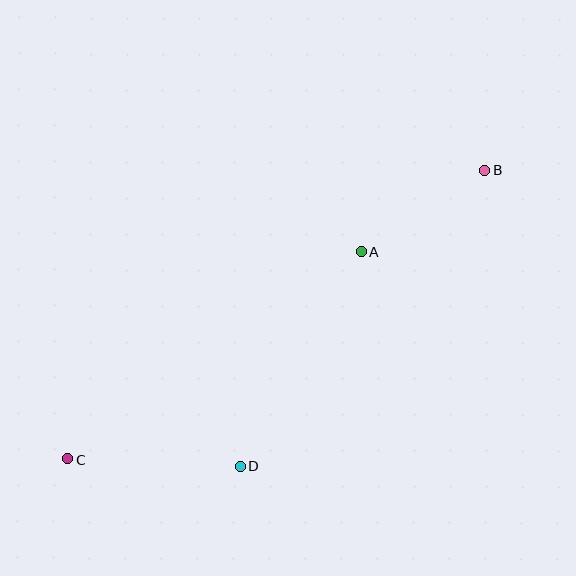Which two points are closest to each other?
Points A and B are closest to each other.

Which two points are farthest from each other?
Points B and C are farthest from each other.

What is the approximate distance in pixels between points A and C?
The distance between A and C is approximately 360 pixels.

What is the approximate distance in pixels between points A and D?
The distance between A and D is approximately 247 pixels.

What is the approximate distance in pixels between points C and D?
The distance between C and D is approximately 173 pixels.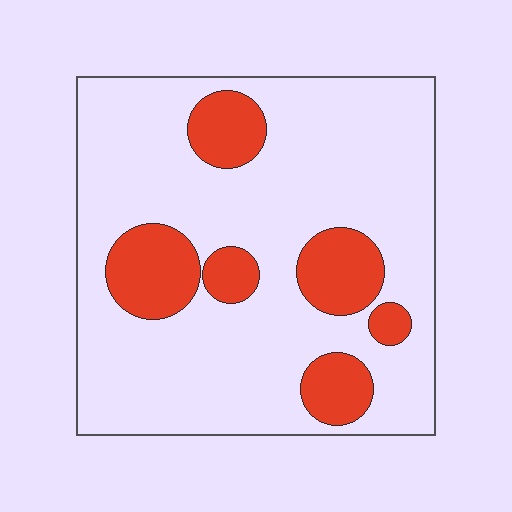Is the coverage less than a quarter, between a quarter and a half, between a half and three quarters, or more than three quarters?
Less than a quarter.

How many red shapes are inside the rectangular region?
6.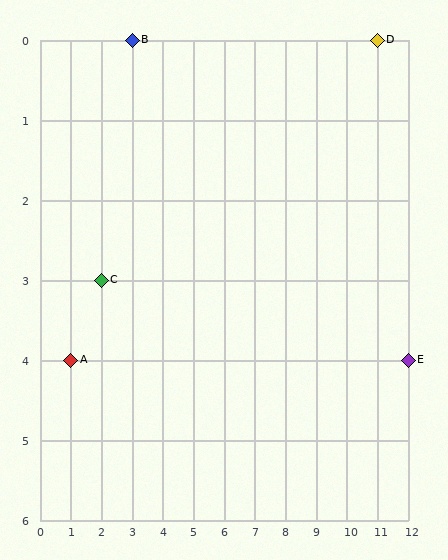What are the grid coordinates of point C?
Point C is at grid coordinates (2, 3).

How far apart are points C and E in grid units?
Points C and E are 10 columns and 1 row apart (about 10.0 grid units diagonally).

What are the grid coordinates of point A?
Point A is at grid coordinates (1, 4).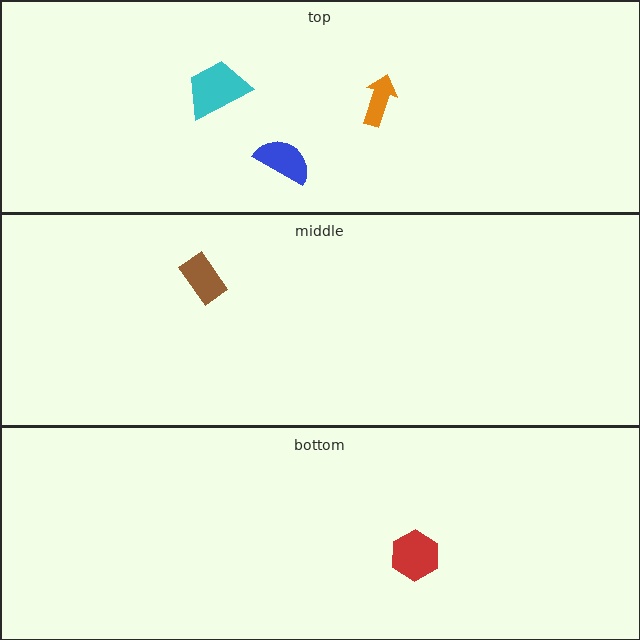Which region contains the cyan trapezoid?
The top region.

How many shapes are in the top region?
3.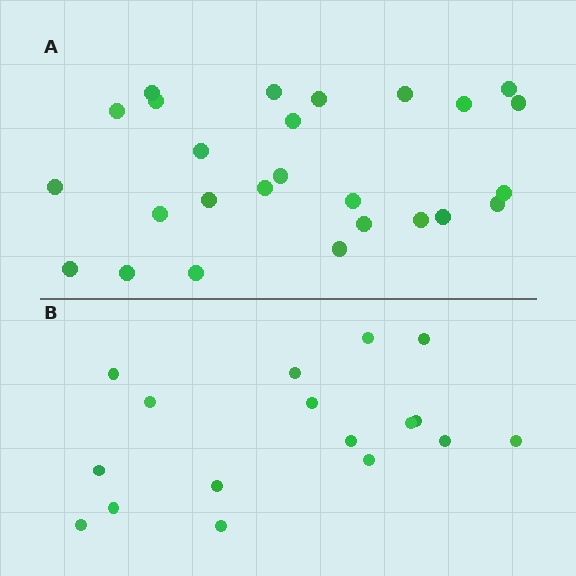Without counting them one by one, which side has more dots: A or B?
Region A (the top region) has more dots.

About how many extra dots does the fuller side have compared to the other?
Region A has roughly 8 or so more dots than region B.